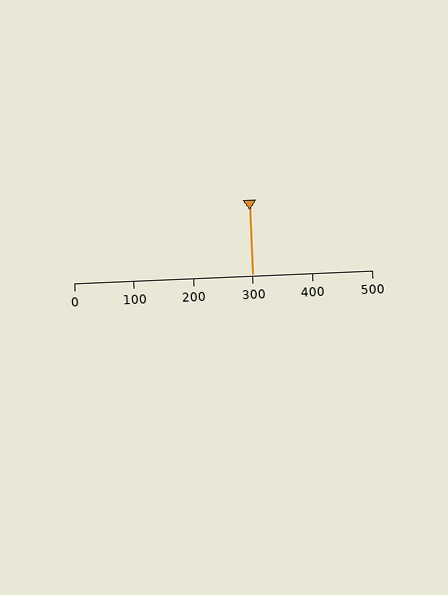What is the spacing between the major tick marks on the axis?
The major ticks are spaced 100 apart.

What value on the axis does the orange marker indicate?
The marker indicates approximately 300.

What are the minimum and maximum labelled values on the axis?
The axis runs from 0 to 500.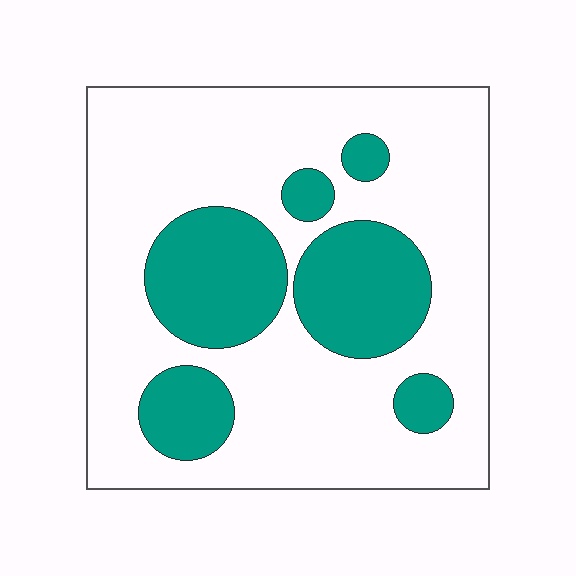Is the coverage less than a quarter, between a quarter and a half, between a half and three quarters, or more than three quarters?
Between a quarter and a half.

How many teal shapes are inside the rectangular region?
6.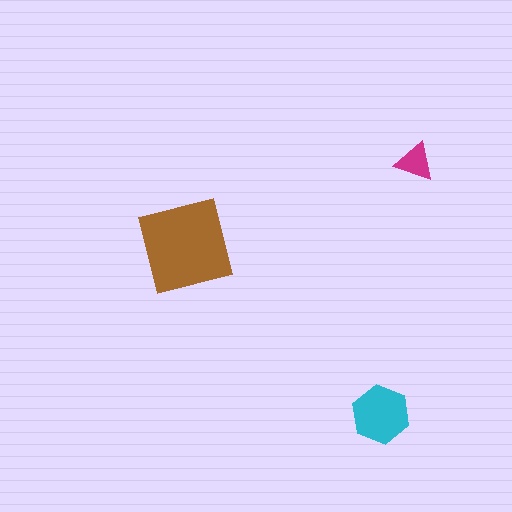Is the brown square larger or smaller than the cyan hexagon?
Larger.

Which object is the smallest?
The magenta triangle.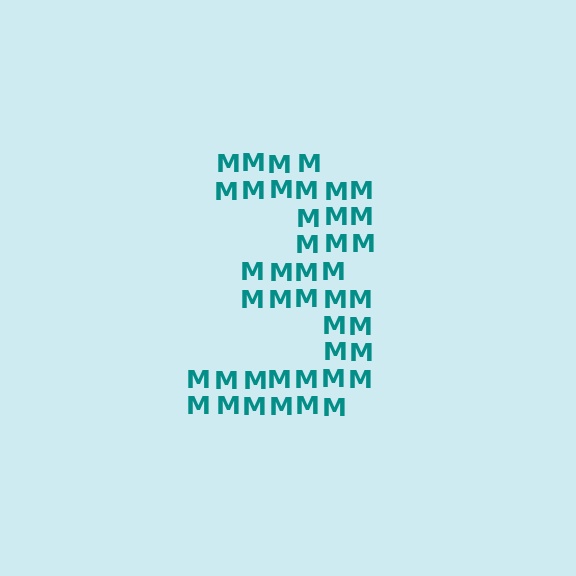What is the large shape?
The large shape is the digit 3.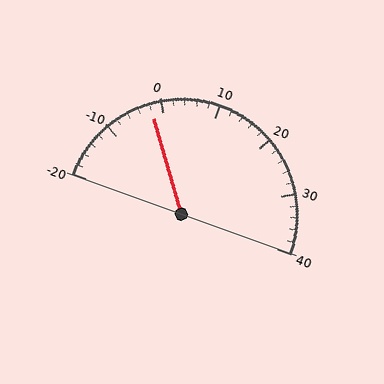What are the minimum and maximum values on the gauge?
The gauge ranges from -20 to 40.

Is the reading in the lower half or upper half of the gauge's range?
The reading is in the lower half of the range (-20 to 40).